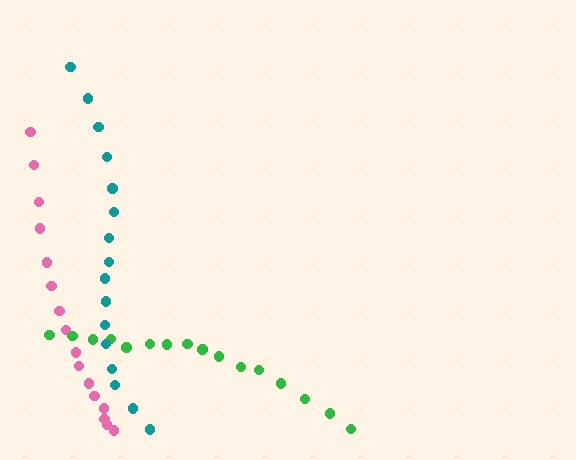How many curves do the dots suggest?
There are 3 distinct paths.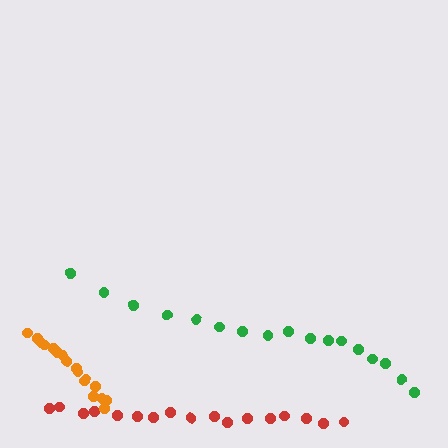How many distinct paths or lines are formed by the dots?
There are 3 distinct paths.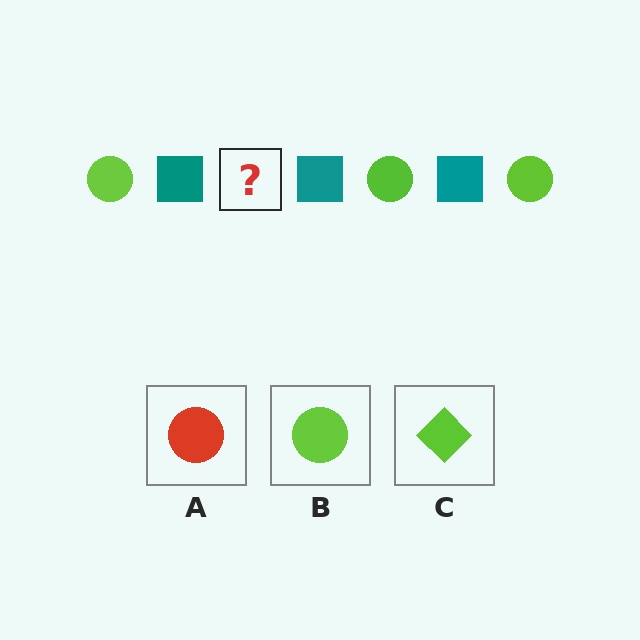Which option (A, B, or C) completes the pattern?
B.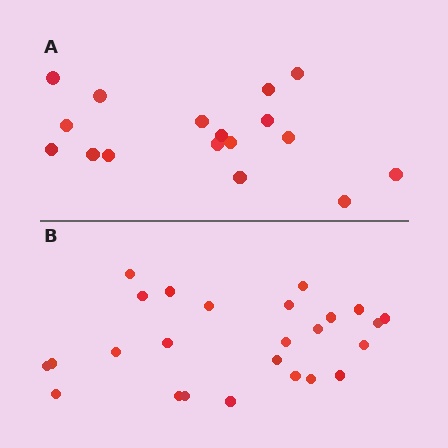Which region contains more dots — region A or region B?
Region B (the bottom region) has more dots.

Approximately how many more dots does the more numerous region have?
Region B has roughly 8 or so more dots than region A.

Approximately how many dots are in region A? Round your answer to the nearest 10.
About 20 dots. (The exact count is 17, which rounds to 20.)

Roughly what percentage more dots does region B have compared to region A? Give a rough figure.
About 45% more.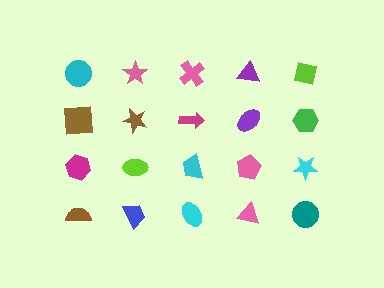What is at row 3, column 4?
A pink pentagon.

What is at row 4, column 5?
A teal circle.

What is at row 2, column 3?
A magenta arrow.